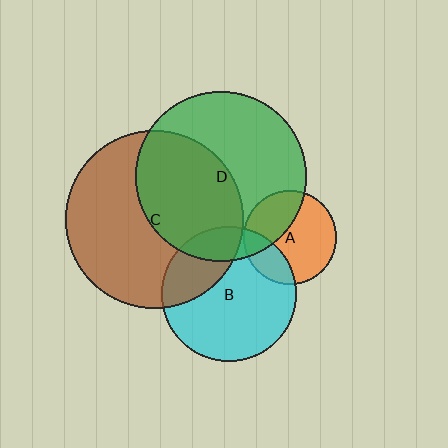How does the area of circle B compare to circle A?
Approximately 2.1 times.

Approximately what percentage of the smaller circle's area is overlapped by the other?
Approximately 45%.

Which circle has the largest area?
Circle C (brown).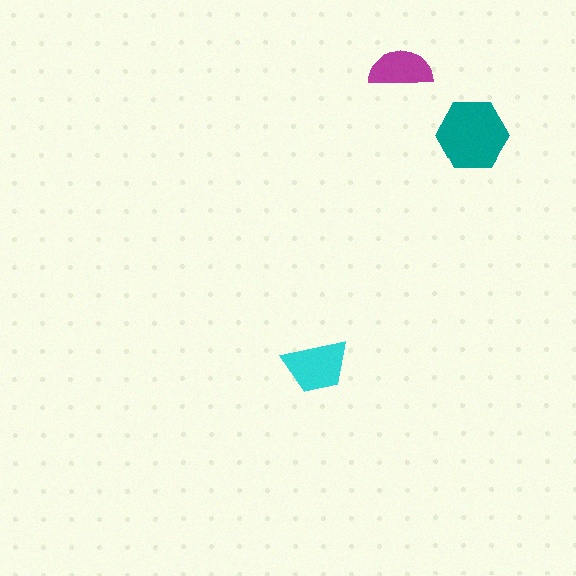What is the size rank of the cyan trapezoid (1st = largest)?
2nd.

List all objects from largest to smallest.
The teal hexagon, the cyan trapezoid, the magenta semicircle.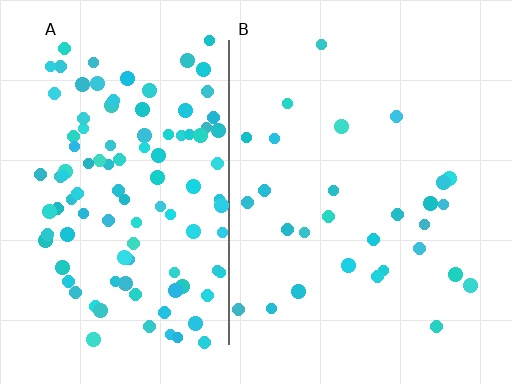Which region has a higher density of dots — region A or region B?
A (the left).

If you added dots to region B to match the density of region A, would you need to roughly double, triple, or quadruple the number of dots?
Approximately quadruple.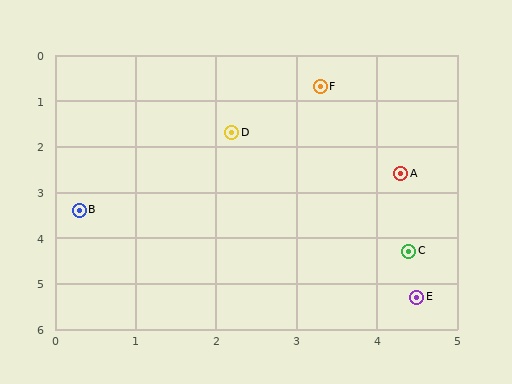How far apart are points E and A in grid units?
Points E and A are about 2.7 grid units apart.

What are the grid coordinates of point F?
Point F is at approximately (3.3, 0.7).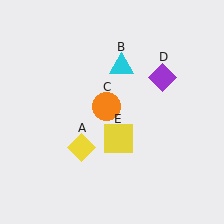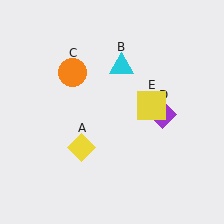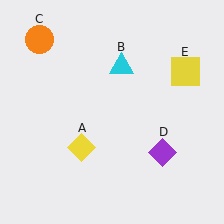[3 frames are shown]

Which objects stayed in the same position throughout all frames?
Yellow diamond (object A) and cyan triangle (object B) remained stationary.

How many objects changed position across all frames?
3 objects changed position: orange circle (object C), purple diamond (object D), yellow square (object E).